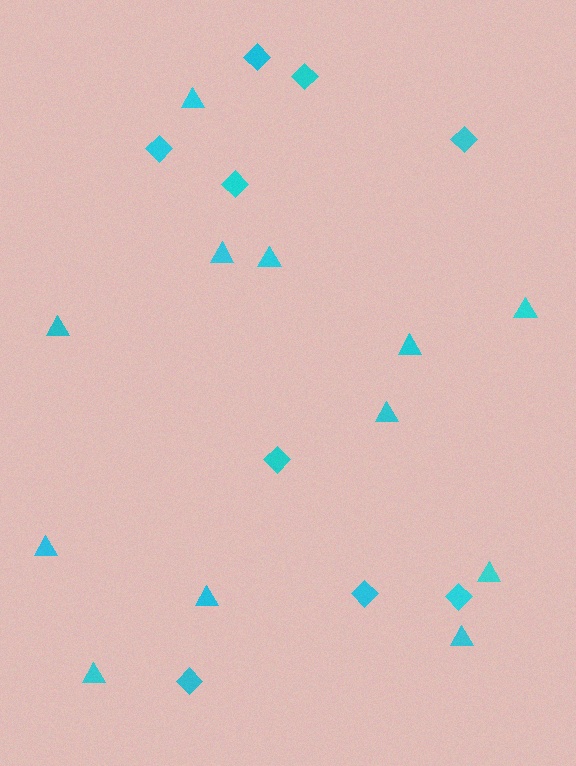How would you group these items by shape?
There are 2 groups: one group of diamonds (9) and one group of triangles (12).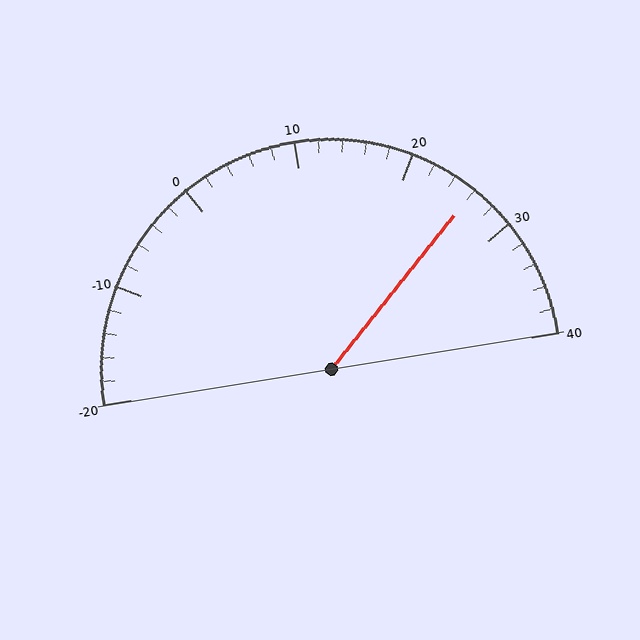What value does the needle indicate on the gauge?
The needle indicates approximately 26.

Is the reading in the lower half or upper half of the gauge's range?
The reading is in the upper half of the range (-20 to 40).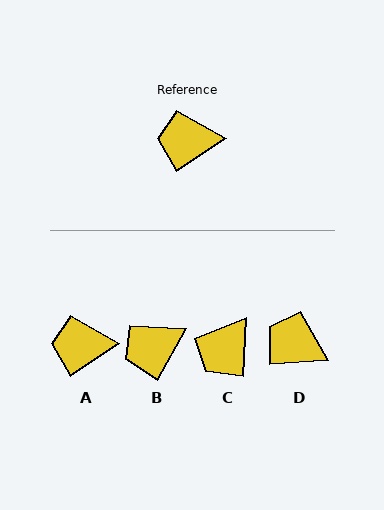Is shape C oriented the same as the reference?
No, it is off by about 52 degrees.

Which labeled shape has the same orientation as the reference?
A.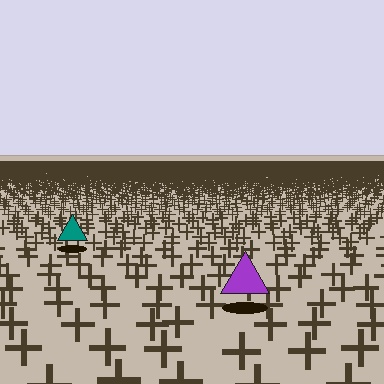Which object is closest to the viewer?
The purple triangle is closest. The texture marks near it are larger and more spread out.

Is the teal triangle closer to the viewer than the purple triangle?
No. The purple triangle is closer — you can tell from the texture gradient: the ground texture is coarser near it.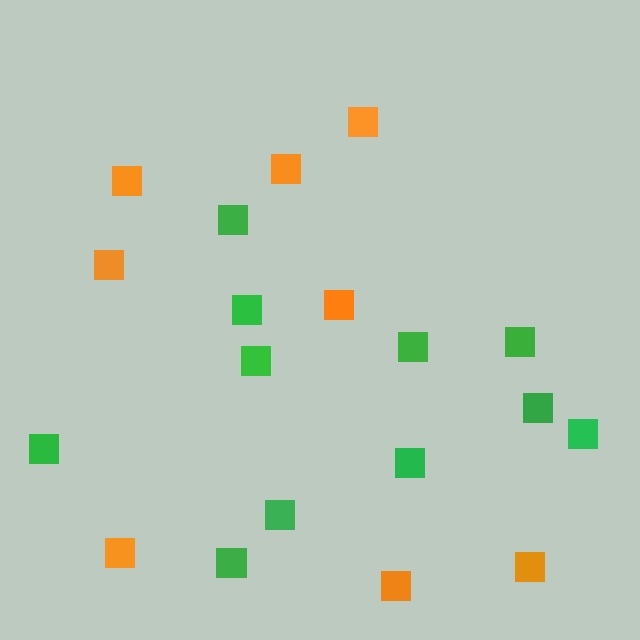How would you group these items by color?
There are 2 groups: one group of orange squares (8) and one group of green squares (11).